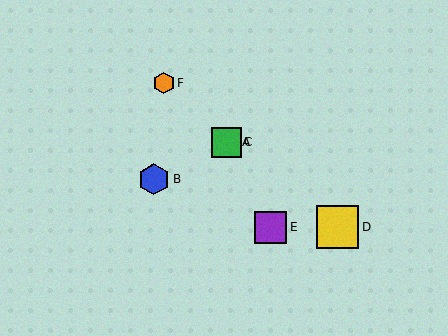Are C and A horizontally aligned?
Yes, both are at y≈142.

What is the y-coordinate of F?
Object F is at y≈83.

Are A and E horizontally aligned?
No, A is at y≈142 and E is at y≈227.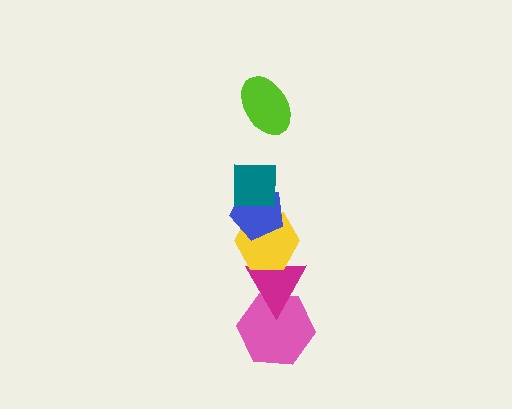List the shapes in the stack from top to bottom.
From top to bottom: the lime ellipse, the teal square, the blue pentagon, the yellow hexagon, the magenta triangle, the pink hexagon.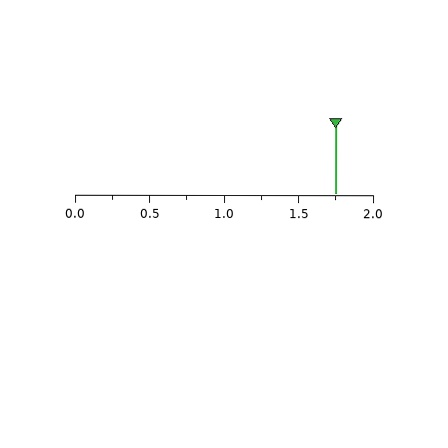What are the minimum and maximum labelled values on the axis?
The axis runs from 0.0 to 2.0.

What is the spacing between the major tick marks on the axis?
The major ticks are spaced 0.5 apart.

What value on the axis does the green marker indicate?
The marker indicates approximately 1.75.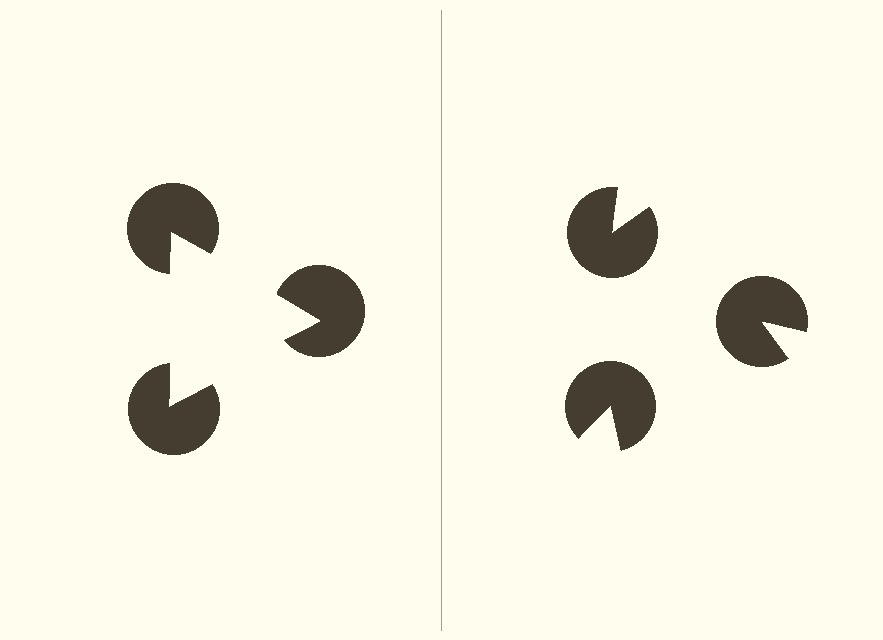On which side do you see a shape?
An illusory triangle appears on the left side. On the right side the wedge cuts are rotated, so no coherent shape forms.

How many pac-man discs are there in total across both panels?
6 — 3 on each side.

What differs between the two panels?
The pac-man discs are positioned identically on both sides; only the wedge orientations differ. On the left they align to a triangle; on the right they are misaligned.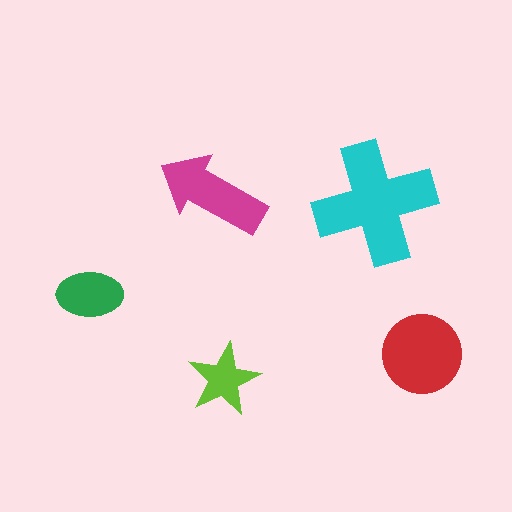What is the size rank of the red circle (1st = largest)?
2nd.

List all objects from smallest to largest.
The lime star, the green ellipse, the magenta arrow, the red circle, the cyan cross.